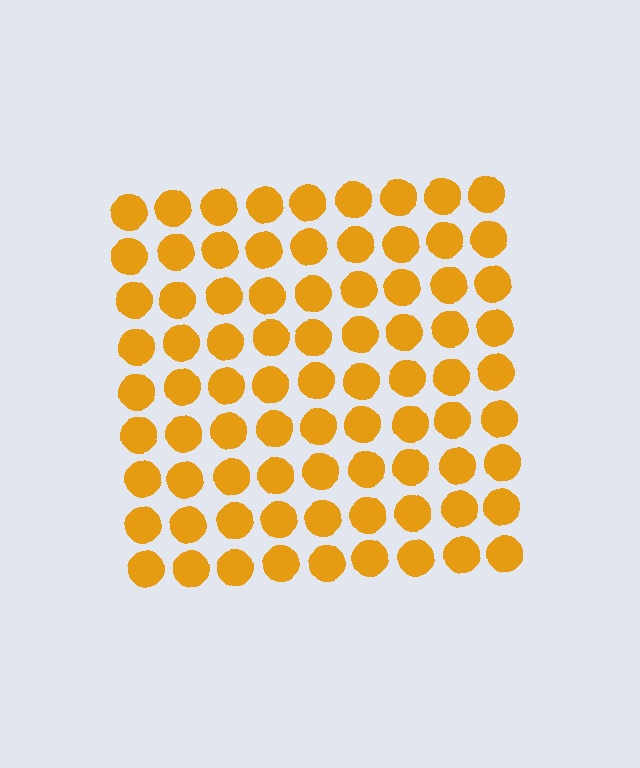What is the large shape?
The large shape is a square.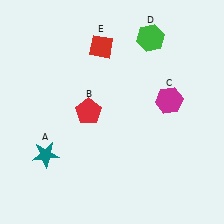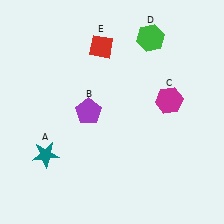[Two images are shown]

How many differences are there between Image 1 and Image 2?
There is 1 difference between the two images.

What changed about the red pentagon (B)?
In Image 1, B is red. In Image 2, it changed to purple.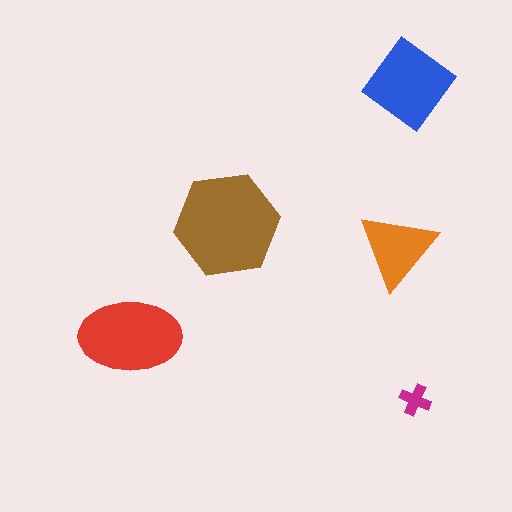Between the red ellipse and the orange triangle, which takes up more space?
The red ellipse.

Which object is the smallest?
The magenta cross.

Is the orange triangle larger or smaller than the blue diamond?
Smaller.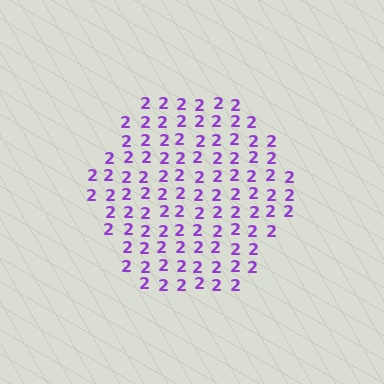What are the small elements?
The small elements are digit 2's.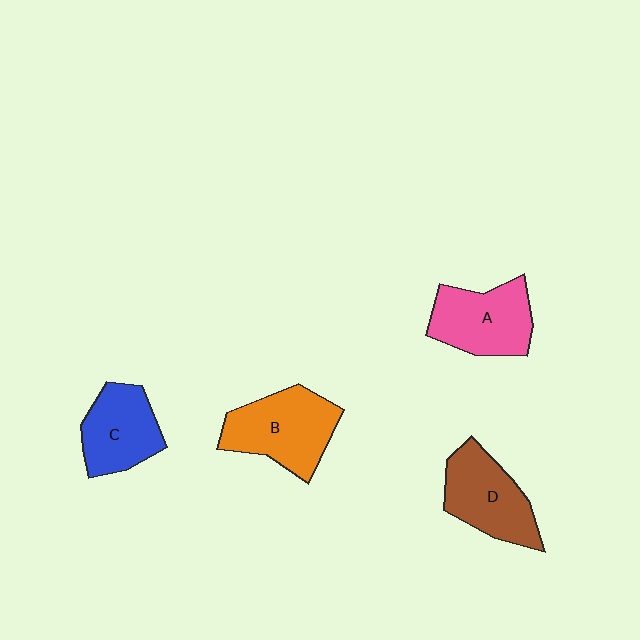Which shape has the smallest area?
Shape C (blue).